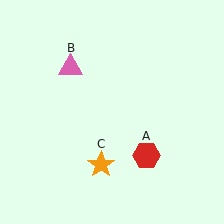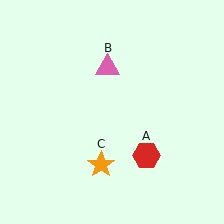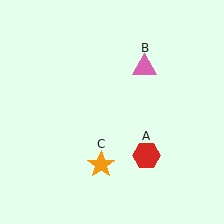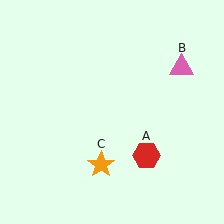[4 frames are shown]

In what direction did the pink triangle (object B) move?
The pink triangle (object B) moved right.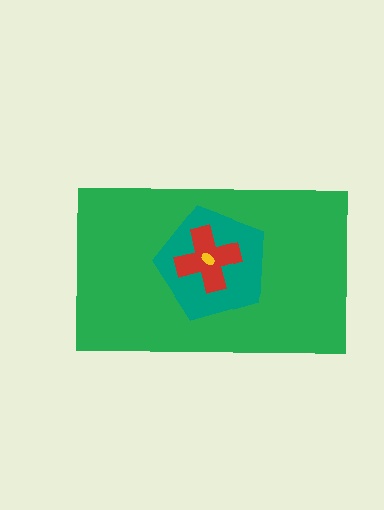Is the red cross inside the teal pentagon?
Yes.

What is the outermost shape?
The green rectangle.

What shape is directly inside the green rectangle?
The teal pentagon.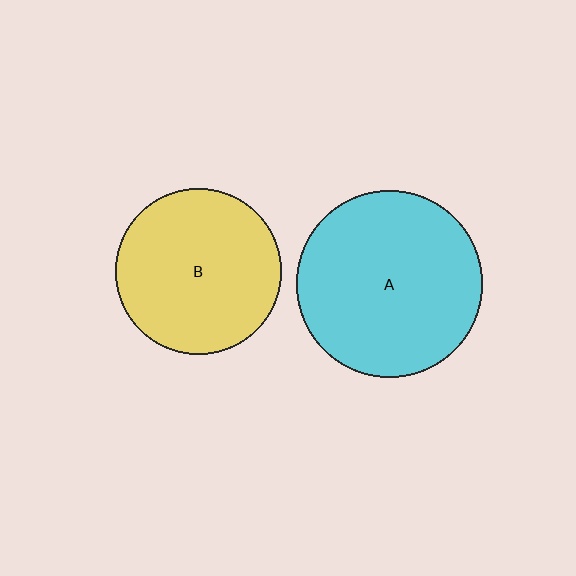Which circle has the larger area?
Circle A (cyan).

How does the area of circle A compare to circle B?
Approximately 1.3 times.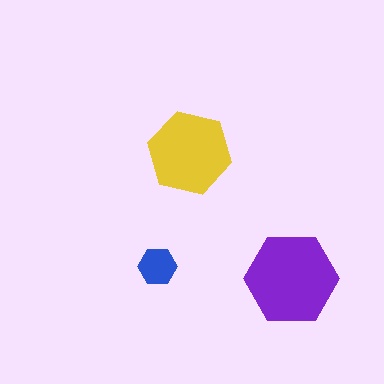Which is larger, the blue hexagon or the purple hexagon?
The purple one.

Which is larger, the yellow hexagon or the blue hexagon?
The yellow one.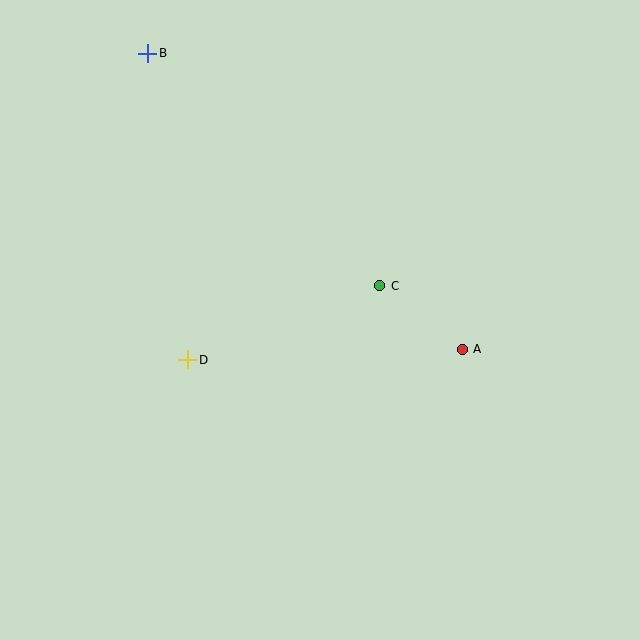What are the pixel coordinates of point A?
Point A is at (462, 349).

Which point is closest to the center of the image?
Point C at (380, 286) is closest to the center.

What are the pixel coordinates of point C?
Point C is at (380, 286).